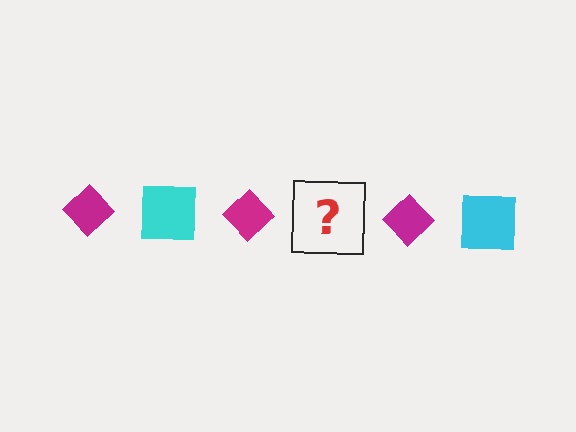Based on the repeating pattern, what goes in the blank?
The blank should be a cyan square.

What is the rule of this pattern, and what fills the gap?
The rule is that the pattern alternates between magenta diamond and cyan square. The gap should be filled with a cyan square.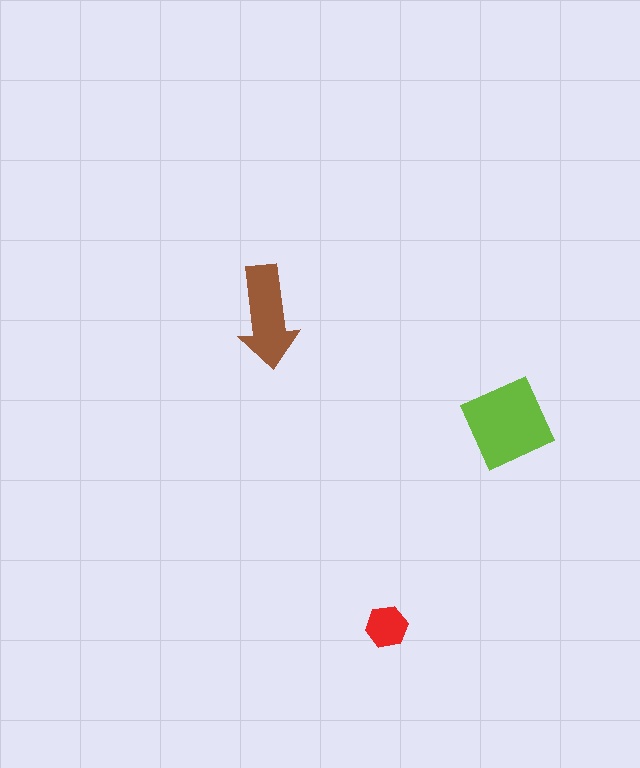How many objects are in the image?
There are 3 objects in the image.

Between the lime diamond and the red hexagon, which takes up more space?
The lime diamond.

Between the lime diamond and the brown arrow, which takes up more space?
The lime diamond.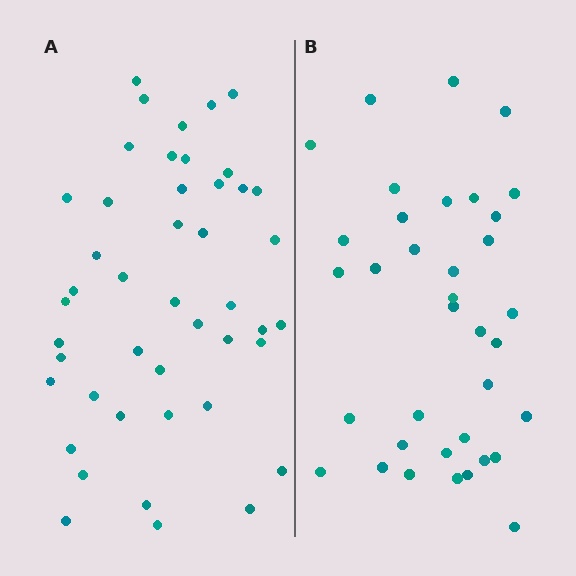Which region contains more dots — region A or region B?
Region A (the left region) has more dots.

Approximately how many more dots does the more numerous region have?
Region A has roughly 8 or so more dots than region B.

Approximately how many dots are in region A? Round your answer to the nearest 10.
About 40 dots. (The exact count is 45, which rounds to 40.)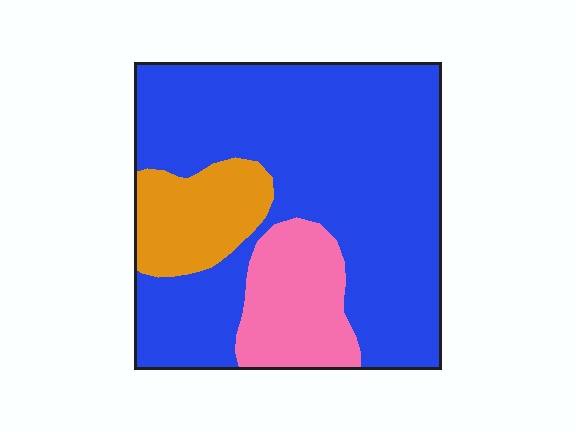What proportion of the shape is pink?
Pink takes up less than a sixth of the shape.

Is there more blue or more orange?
Blue.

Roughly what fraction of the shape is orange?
Orange covers roughly 15% of the shape.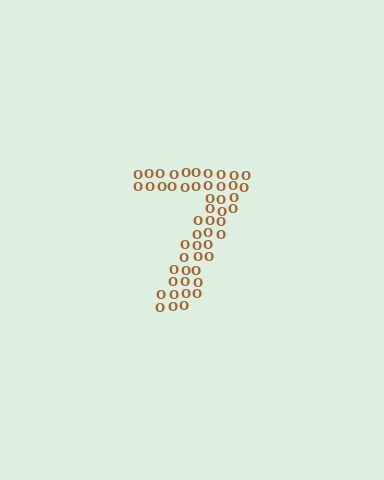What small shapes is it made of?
It is made of small letter O's.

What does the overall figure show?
The overall figure shows the digit 7.